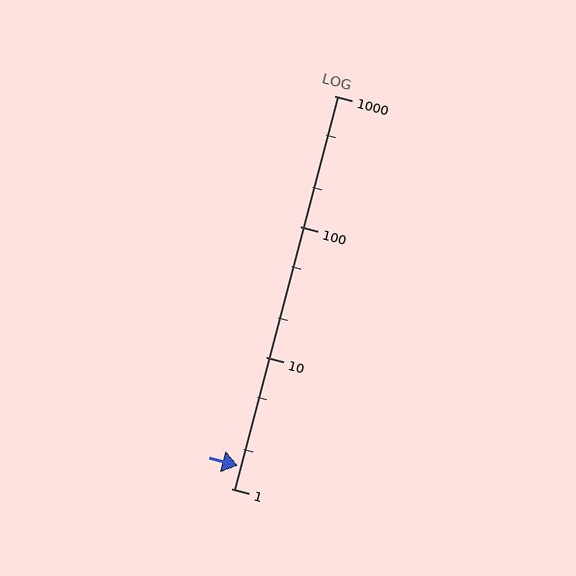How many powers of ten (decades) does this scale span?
The scale spans 3 decades, from 1 to 1000.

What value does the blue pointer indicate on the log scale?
The pointer indicates approximately 1.5.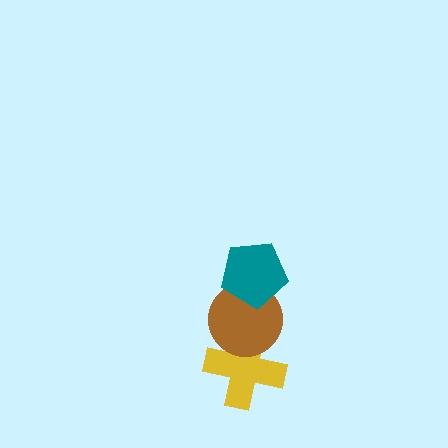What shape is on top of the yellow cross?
The brown circle is on top of the yellow cross.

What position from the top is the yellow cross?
The yellow cross is 3rd from the top.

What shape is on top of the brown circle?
The teal pentagon is on top of the brown circle.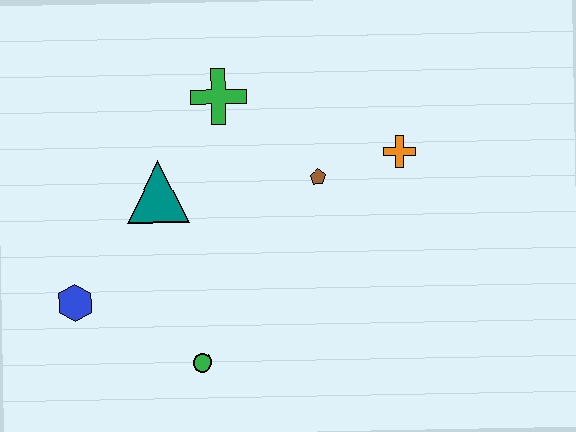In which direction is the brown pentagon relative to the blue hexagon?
The brown pentagon is to the right of the blue hexagon.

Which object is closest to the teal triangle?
The green cross is closest to the teal triangle.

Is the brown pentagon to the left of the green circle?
No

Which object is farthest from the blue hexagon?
The orange cross is farthest from the blue hexagon.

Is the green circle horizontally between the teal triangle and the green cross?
Yes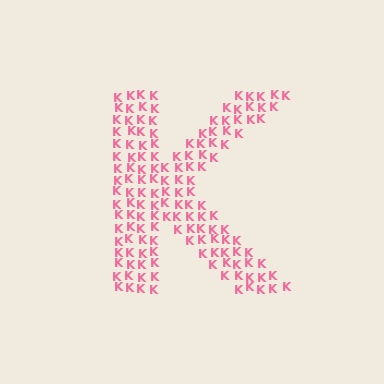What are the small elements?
The small elements are letter K's.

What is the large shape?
The large shape is the letter K.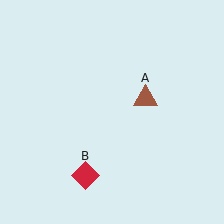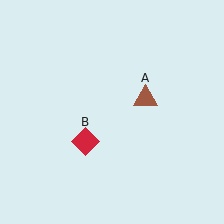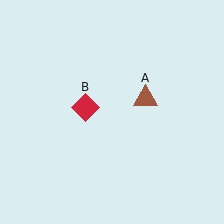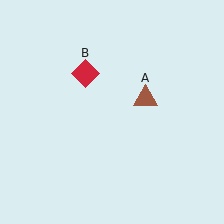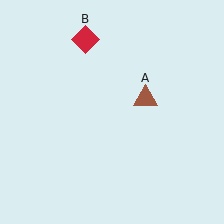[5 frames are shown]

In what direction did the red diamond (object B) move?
The red diamond (object B) moved up.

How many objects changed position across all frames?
1 object changed position: red diamond (object B).